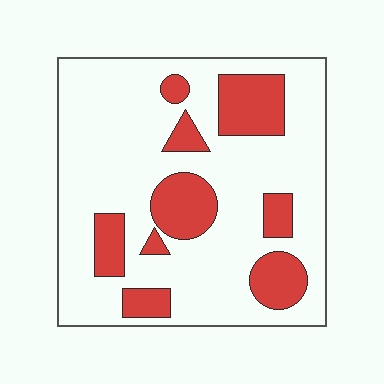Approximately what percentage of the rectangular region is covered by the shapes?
Approximately 25%.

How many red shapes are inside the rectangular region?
9.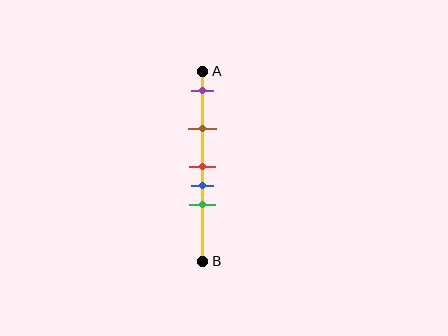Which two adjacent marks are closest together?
The red and blue marks are the closest adjacent pair.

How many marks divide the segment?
There are 5 marks dividing the segment.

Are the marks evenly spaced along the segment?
No, the marks are not evenly spaced.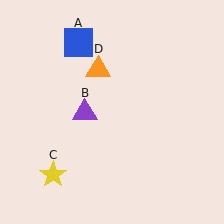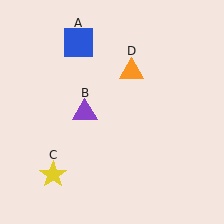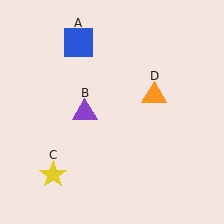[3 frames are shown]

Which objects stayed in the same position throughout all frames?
Blue square (object A) and purple triangle (object B) and yellow star (object C) remained stationary.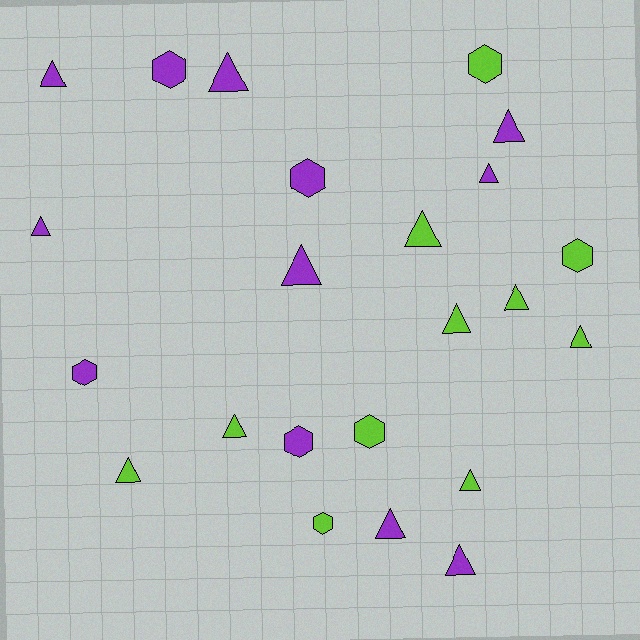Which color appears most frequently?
Purple, with 12 objects.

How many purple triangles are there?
There are 8 purple triangles.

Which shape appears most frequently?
Triangle, with 15 objects.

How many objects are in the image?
There are 23 objects.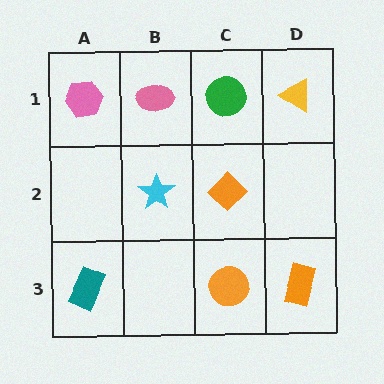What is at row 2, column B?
A cyan star.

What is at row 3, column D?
An orange rectangle.